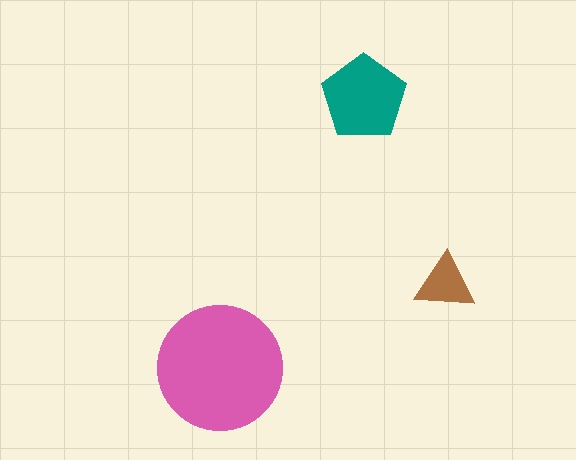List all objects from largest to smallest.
The pink circle, the teal pentagon, the brown triangle.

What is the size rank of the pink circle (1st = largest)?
1st.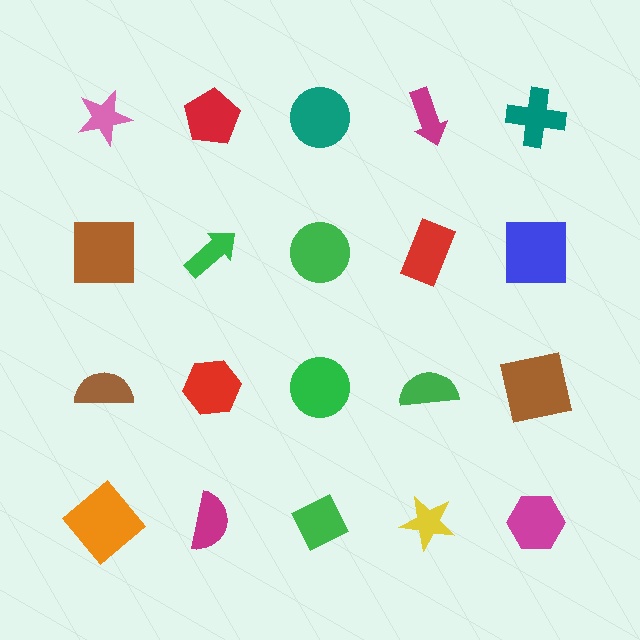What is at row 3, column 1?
A brown semicircle.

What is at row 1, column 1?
A pink star.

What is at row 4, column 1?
An orange diamond.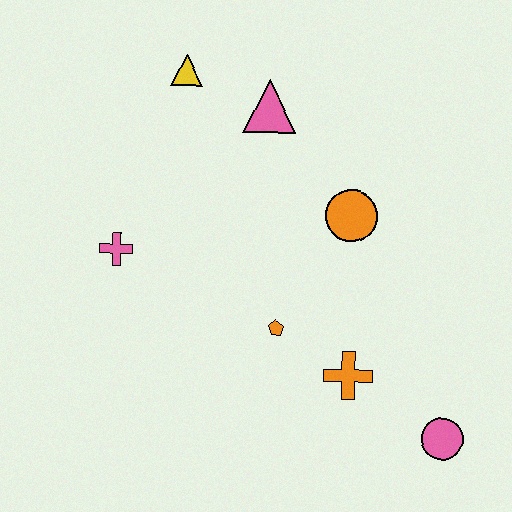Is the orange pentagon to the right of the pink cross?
Yes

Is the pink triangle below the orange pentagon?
No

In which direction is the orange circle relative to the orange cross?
The orange circle is above the orange cross.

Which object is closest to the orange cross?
The orange pentagon is closest to the orange cross.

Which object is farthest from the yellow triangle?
The pink circle is farthest from the yellow triangle.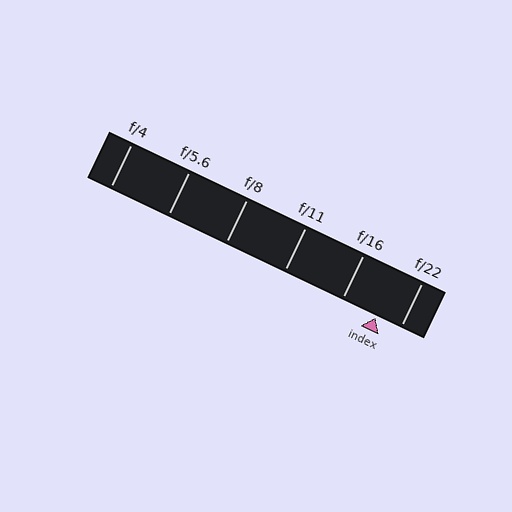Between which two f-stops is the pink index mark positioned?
The index mark is between f/16 and f/22.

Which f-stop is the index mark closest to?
The index mark is closest to f/22.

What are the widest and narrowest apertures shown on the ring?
The widest aperture shown is f/4 and the narrowest is f/22.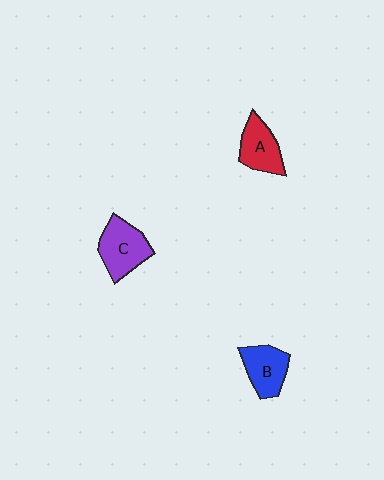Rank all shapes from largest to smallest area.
From largest to smallest: C (purple), B (blue), A (red).